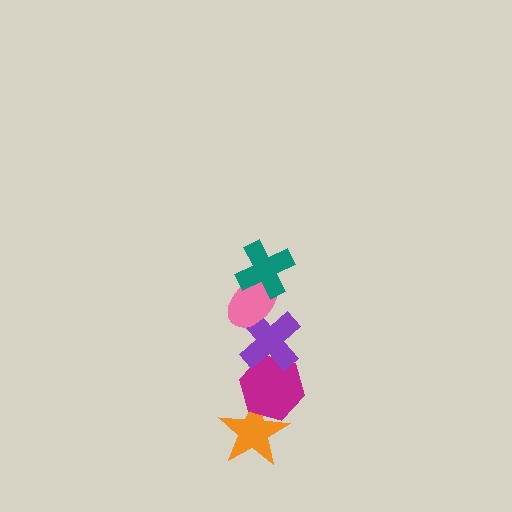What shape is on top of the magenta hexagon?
The purple cross is on top of the magenta hexagon.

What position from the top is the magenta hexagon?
The magenta hexagon is 4th from the top.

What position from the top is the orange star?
The orange star is 5th from the top.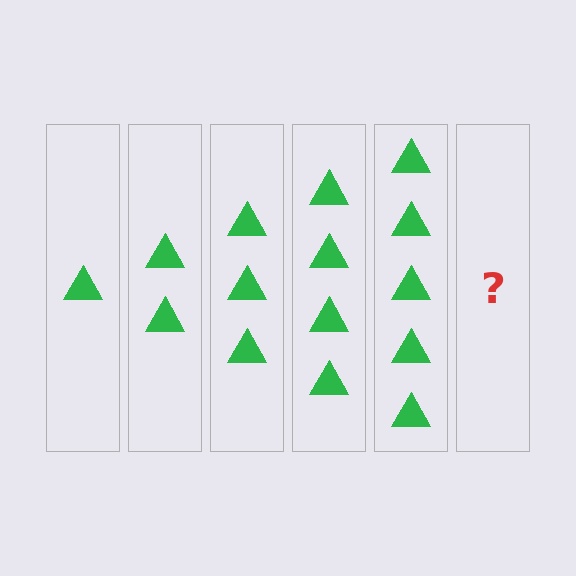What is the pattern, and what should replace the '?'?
The pattern is that each step adds one more triangle. The '?' should be 6 triangles.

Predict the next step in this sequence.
The next step is 6 triangles.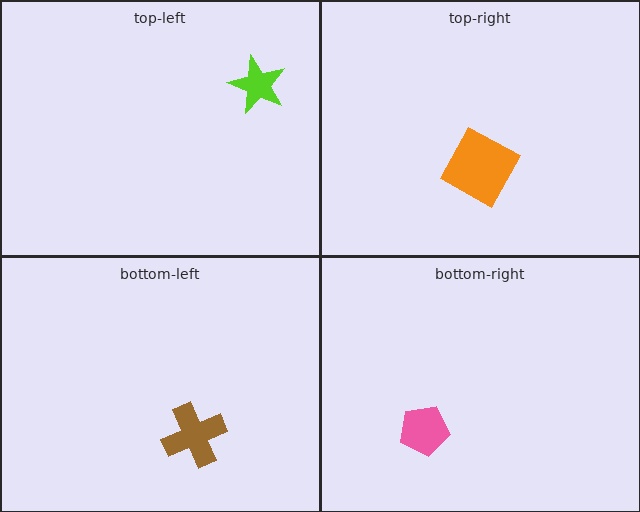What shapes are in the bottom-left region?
The brown cross.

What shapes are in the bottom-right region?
The pink pentagon.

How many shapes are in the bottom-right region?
1.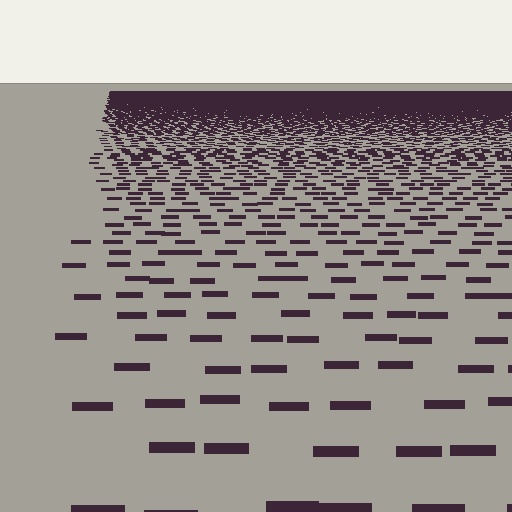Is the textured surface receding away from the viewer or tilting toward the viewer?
The surface is receding away from the viewer. Texture elements get smaller and denser toward the top.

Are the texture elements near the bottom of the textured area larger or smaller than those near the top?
Larger. Near the bottom, elements are closer to the viewer and appear at a bigger on-screen size.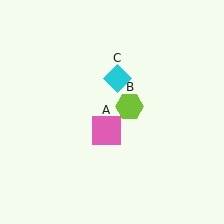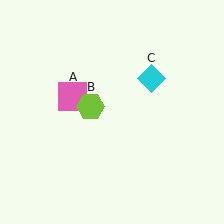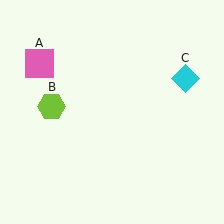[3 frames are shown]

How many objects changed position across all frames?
3 objects changed position: pink square (object A), lime hexagon (object B), cyan diamond (object C).